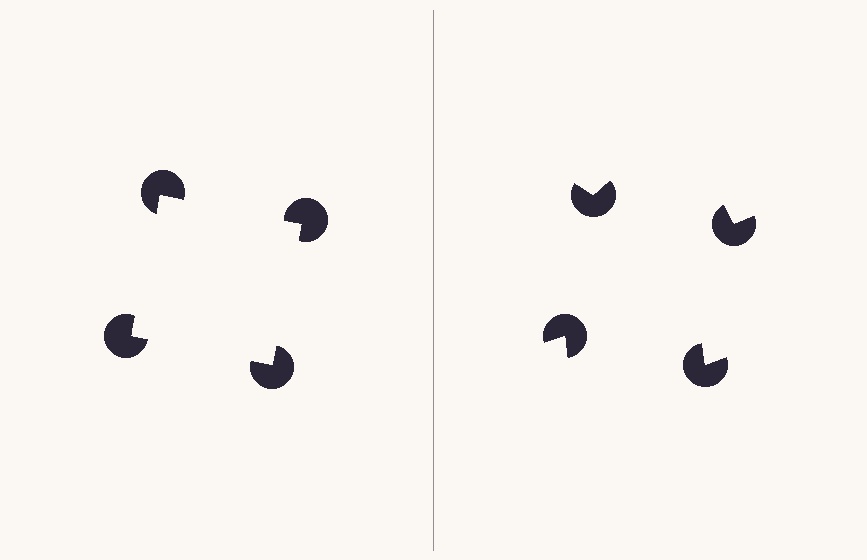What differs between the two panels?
The pac-man discs are positioned identically on both sides; only the wedge orientations differ. On the left they align to a square; on the right they are misaligned.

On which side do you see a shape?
An illusory square appears on the left side. On the right side the wedge cuts are rotated, so no coherent shape forms.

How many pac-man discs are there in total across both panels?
8 — 4 on each side.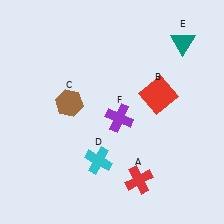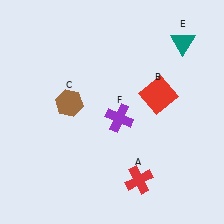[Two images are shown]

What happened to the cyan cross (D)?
The cyan cross (D) was removed in Image 2. It was in the bottom-left area of Image 1.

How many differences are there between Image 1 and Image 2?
There is 1 difference between the two images.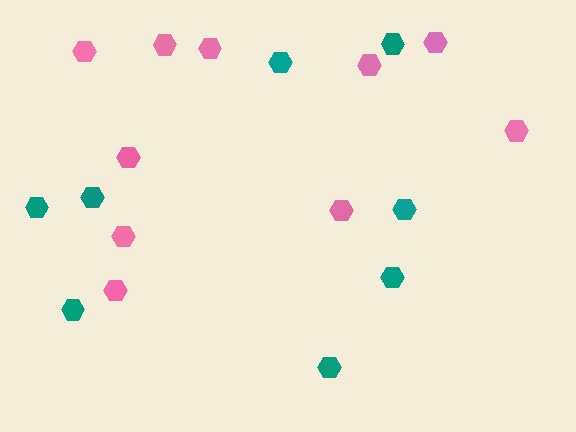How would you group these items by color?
There are 2 groups: one group of pink hexagons (10) and one group of teal hexagons (8).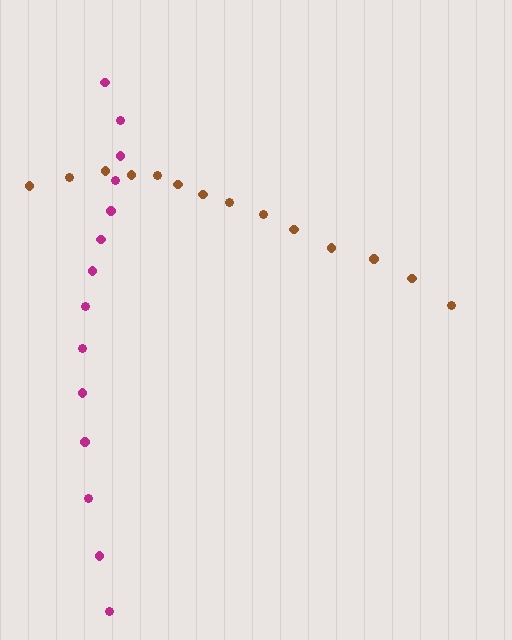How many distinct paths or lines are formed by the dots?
There are 2 distinct paths.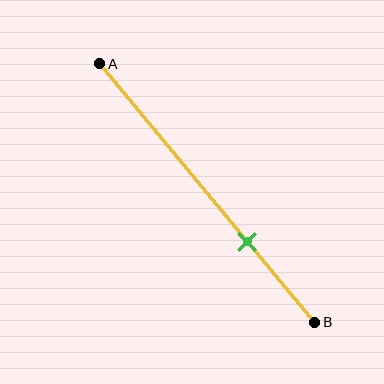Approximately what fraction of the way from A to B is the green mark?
The green mark is approximately 70% of the way from A to B.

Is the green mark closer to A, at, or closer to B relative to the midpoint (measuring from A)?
The green mark is closer to point B than the midpoint of segment AB.